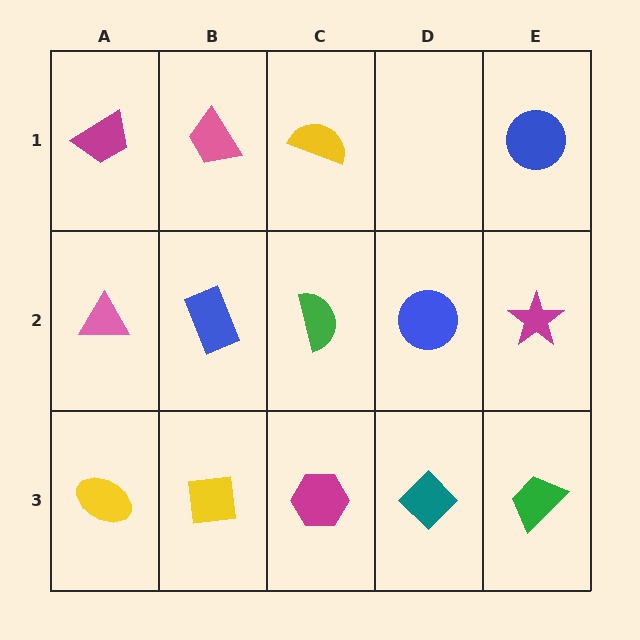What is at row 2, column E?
A magenta star.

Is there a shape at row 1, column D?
No, that cell is empty.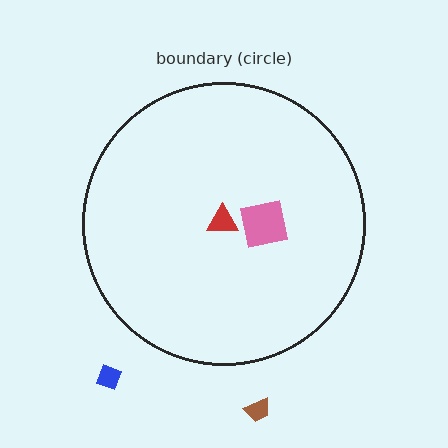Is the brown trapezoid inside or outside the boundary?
Outside.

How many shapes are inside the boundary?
2 inside, 2 outside.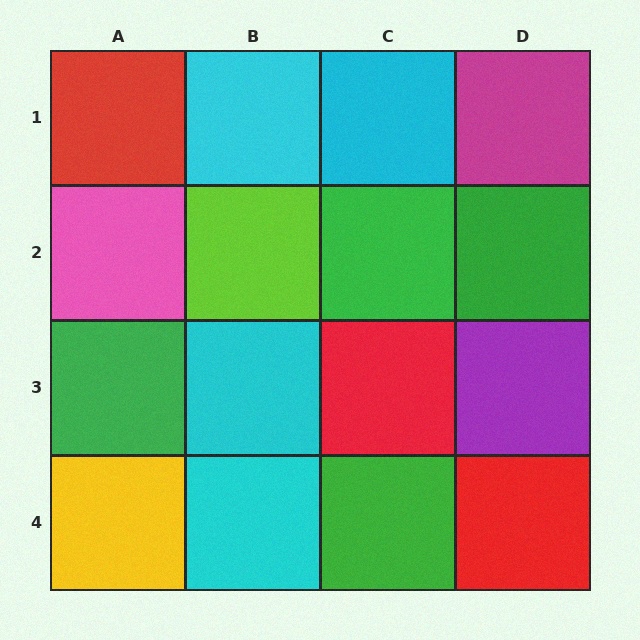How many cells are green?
4 cells are green.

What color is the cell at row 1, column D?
Magenta.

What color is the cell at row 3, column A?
Green.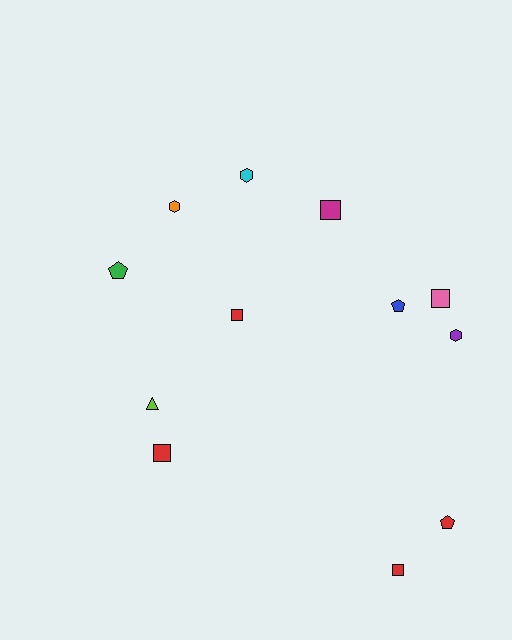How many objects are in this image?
There are 12 objects.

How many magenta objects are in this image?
There is 1 magenta object.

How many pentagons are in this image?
There are 3 pentagons.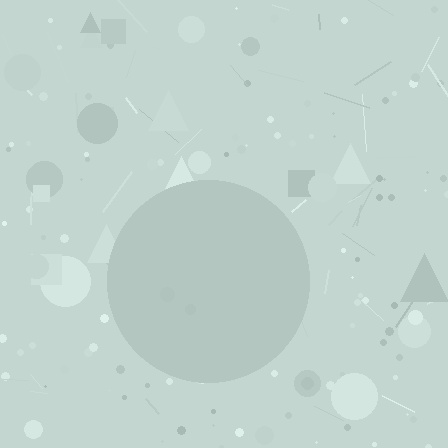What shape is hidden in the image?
A circle is hidden in the image.